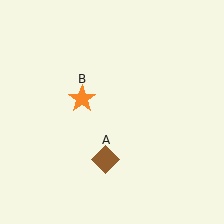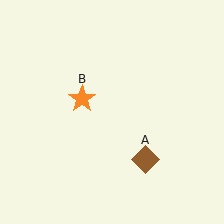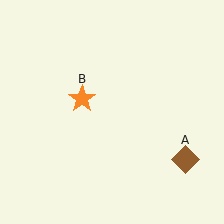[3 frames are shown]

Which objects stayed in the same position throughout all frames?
Orange star (object B) remained stationary.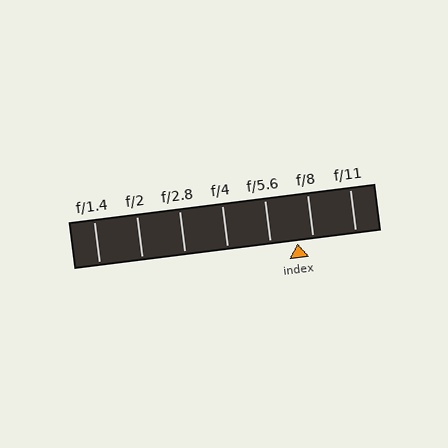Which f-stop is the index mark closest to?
The index mark is closest to f/8.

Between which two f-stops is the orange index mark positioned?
The index mark is between f/5.6 and f/8.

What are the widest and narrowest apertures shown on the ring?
The widest aperture shown is f/1.4 and the narrowest is f/11.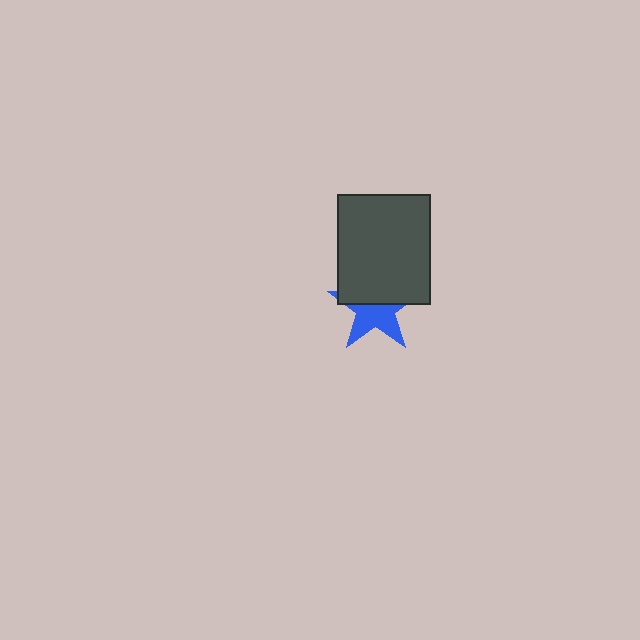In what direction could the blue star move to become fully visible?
The blue star could move down. That would shift it out from behind the dark gray rectangle entirely.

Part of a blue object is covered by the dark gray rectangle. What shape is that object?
It is a star.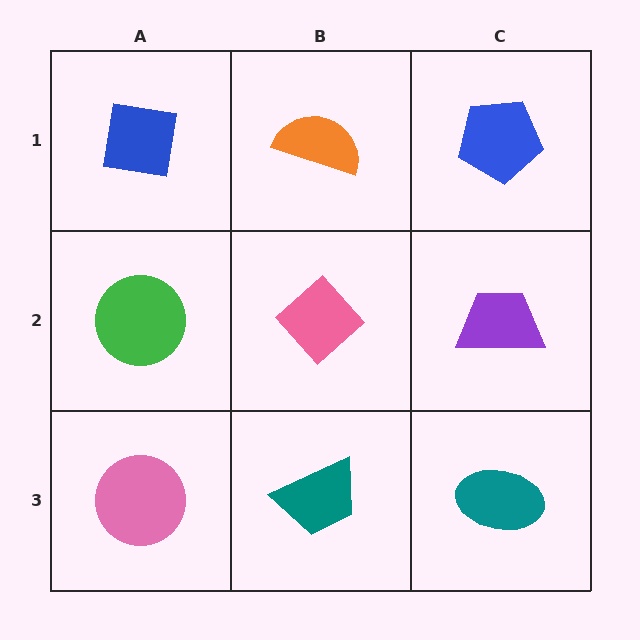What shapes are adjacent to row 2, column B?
An orange semicircle (row 1, column B), a teal trapezoid (row 3, column B), a green circle (row 2, column A), a purple trapezoid (row 2, column C).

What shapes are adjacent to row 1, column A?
A green circle (row 2, column A), an orange semicircle (row 1, column B).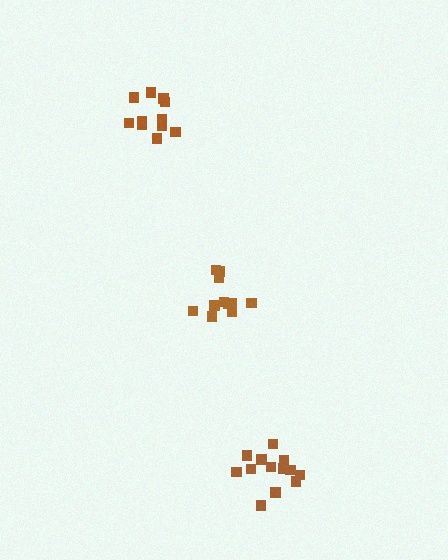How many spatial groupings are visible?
There are 3 spatial groupings.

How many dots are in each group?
Group 1: 11 dots, Group 2: 13 dots, Group 3: 11 dots (35 total).